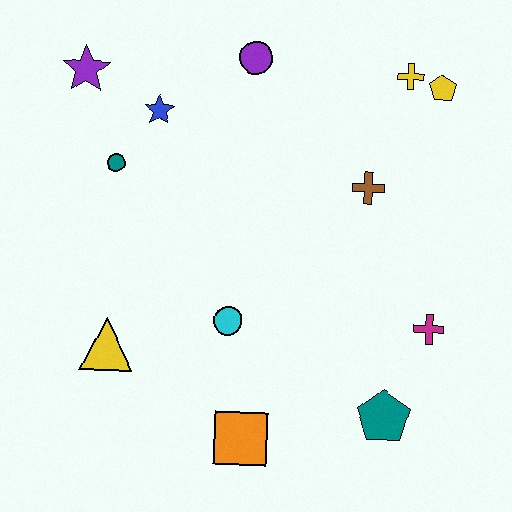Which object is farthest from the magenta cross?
The purple star is farthest from the magenta cross.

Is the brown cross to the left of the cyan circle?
No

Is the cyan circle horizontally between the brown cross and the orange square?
No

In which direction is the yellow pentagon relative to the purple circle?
The yellow pentagon is to the right of the purple circle.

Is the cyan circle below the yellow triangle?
No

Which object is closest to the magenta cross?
The teal pentagon is closest to the magenta cross.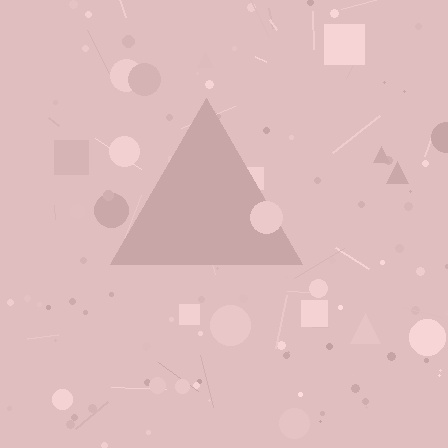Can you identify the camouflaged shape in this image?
The camouflaged shape is a triangle.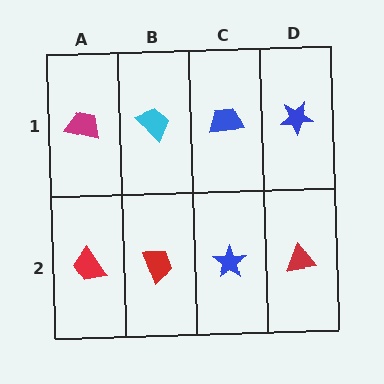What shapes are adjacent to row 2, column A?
A magenta trapezoid (row 1, column A), a red trapezoid (row 2, column B).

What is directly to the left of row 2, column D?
A blue star.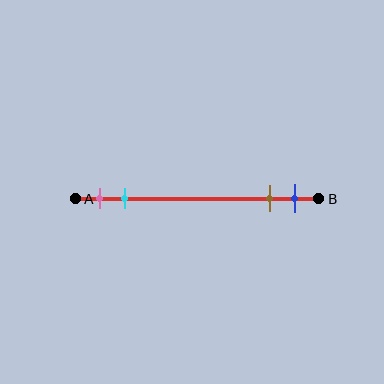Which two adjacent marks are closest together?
The brown and blue marks are the closest adjacent pair.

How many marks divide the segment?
There are 4 marks dividing the segment.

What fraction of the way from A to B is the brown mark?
The brown mark is approximately 80% (0.8) of the way from A to B.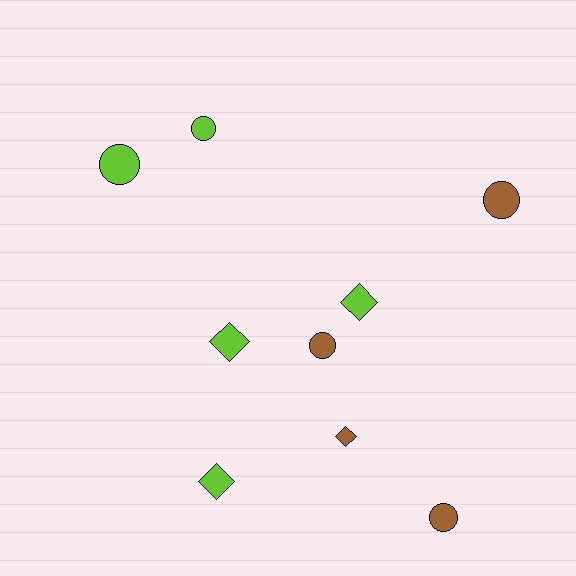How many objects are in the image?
There are 9 objects.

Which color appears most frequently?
Lime, with 5 objects.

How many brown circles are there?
There are 3 brown circles.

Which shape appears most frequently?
Circle, with 5 objects.